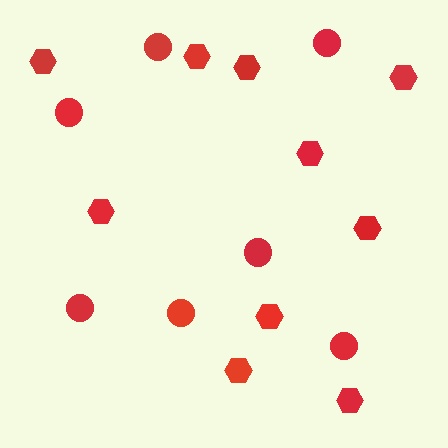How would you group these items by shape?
There are 2 groups: one group of hexagons (10) and one group of circles (7).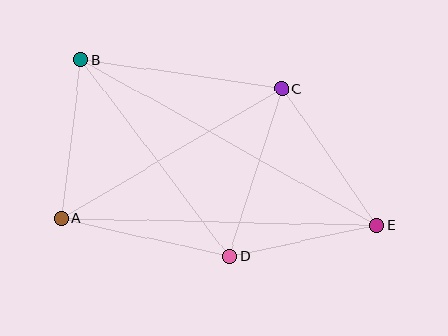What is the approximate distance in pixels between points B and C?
The distance between B and C is approximately 203 pixels.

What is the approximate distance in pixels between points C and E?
The distance between C and E is approximately 167 pixels.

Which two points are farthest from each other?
Points B and E are farthest from each other.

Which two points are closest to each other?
Points D and E are closest to each other.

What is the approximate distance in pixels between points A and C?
The distance between A and C is approximately 256 pixels.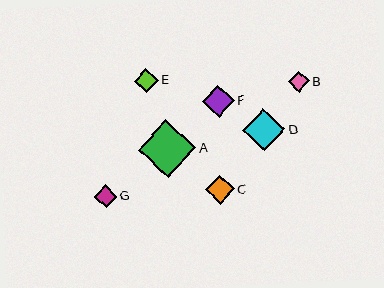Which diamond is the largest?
Diamond A is the largest with a size of approximately 58 pixels.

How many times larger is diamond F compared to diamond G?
Diamond F is approximately 1.4 times the size of diamond G.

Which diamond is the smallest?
Diamond B is the smallest with a size of approximately 21 pixels.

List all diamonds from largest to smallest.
From largest to smallest: A, D, F, C, E, G, B.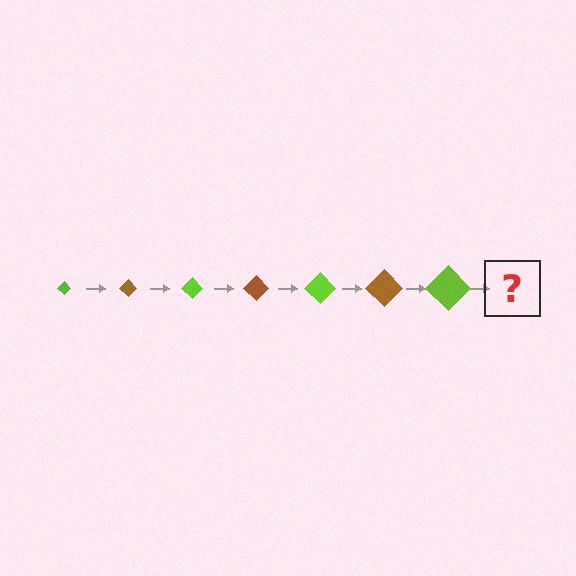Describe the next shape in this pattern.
It should be a brown diamond, larger than the previous one.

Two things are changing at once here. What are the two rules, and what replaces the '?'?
The two rules are that the diamond grows larger each step and the color cycles through lime and brown. The '?' should be a brown diamond, larger than the previous one.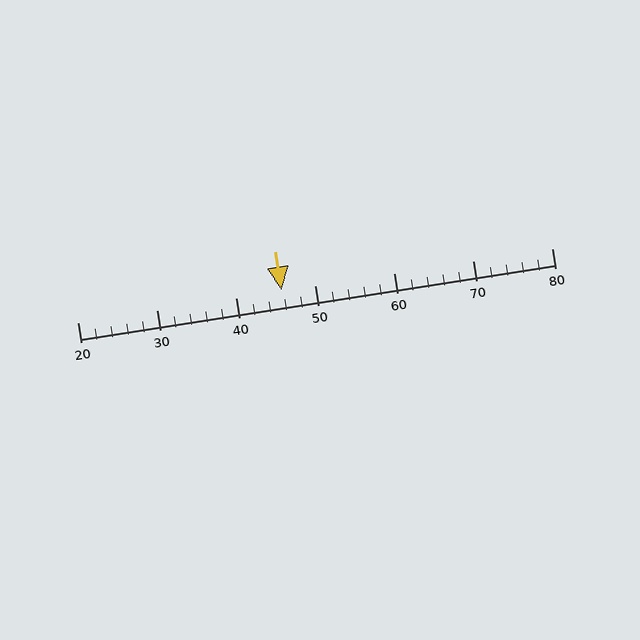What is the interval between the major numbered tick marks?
The major tick marks are spaced 10 units apart.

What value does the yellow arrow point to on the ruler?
The yellow arrow points to approximately 46.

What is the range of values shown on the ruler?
The ruler shows values from 20 to 80.